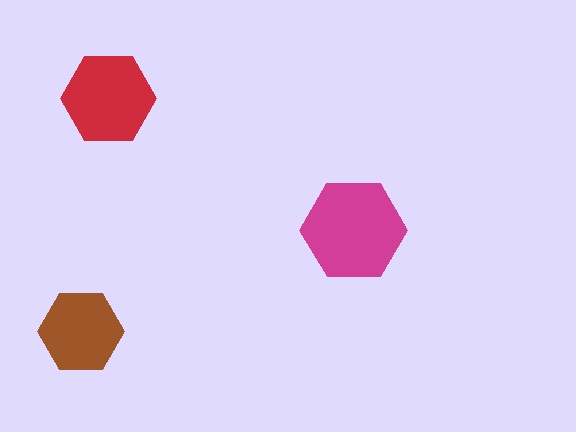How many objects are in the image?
There are 3 objects in the image.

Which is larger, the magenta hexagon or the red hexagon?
The magenta one.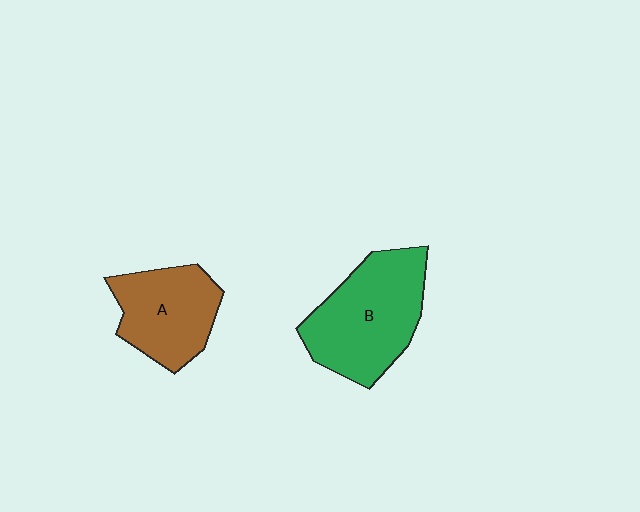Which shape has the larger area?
Shape B (green).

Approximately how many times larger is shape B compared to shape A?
Approximately 1.4 times.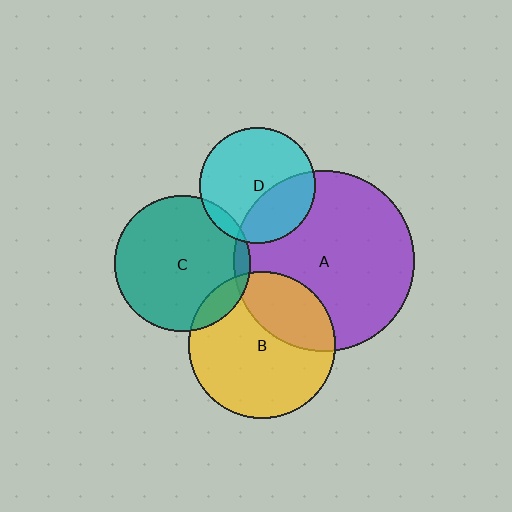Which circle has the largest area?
Circle A (purple).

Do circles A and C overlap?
Yes.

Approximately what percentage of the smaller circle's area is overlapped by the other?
Approximately 5%.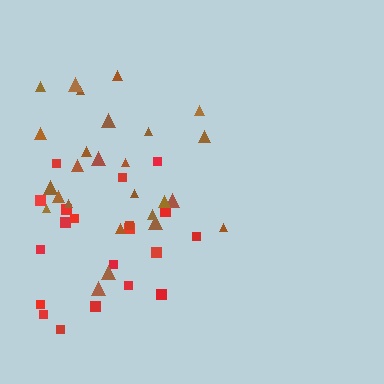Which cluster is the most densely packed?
Brown.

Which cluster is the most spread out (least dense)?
Red.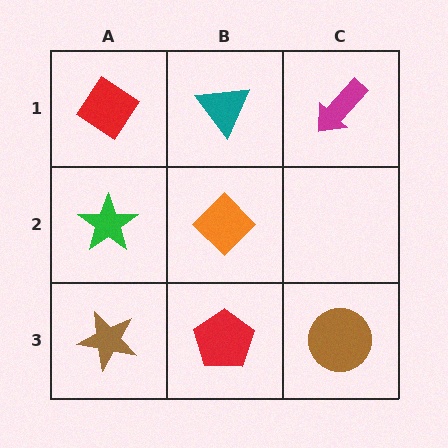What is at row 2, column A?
A green star.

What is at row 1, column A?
A red diamond.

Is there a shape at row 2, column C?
No, that cell is empty.